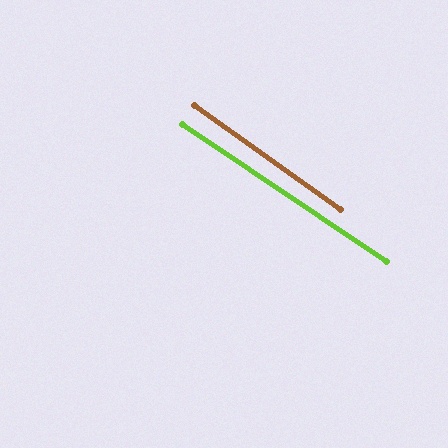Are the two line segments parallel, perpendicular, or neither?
Parallel — their directions differ by only 1.5°.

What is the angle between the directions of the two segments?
Approximately 1 degree.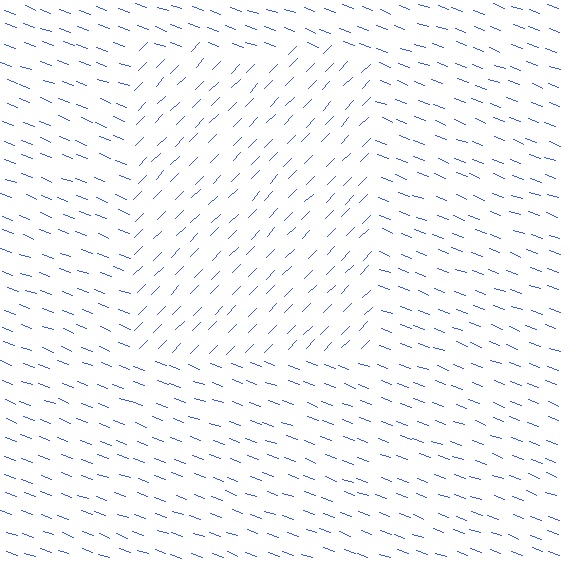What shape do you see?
I see a rectangle.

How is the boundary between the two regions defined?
The boundary is defined purely by a change in line orientation (approximately 66 degrees difference). All lines are the same color and thickness.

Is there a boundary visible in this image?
Yes, there is a texture boundary formed by a change in line orientation.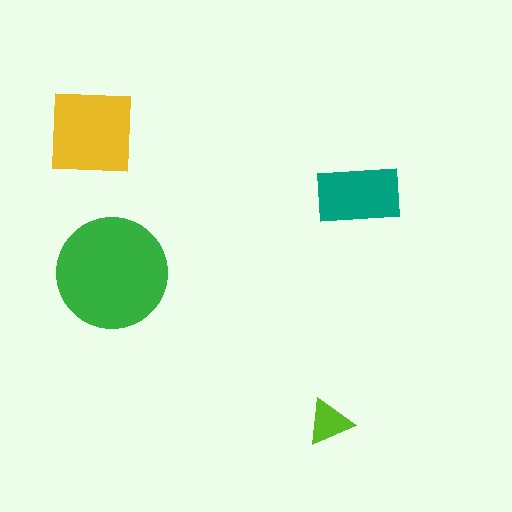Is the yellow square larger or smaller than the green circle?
Smaller.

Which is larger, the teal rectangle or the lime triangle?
The teal rectangle.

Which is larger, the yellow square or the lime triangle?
The yellow square.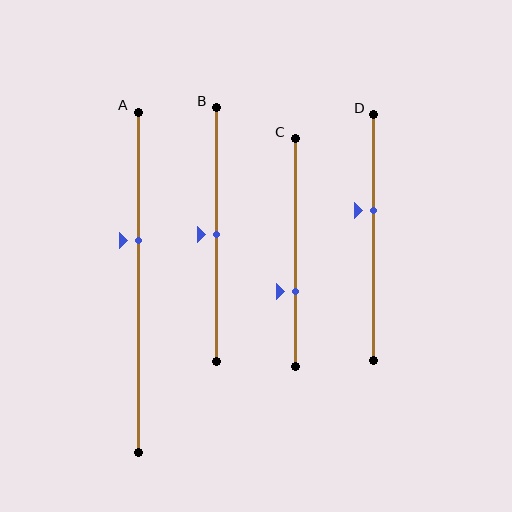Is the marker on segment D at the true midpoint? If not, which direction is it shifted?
No, the marker on segment D is shifted upward by about 11% of the segment length.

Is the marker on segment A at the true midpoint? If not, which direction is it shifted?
No, the marker on segment A is shifted upward by about 12% of the segment length.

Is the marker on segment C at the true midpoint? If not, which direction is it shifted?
No, the marker on segment C is shifted downward by about 17% of the segment length.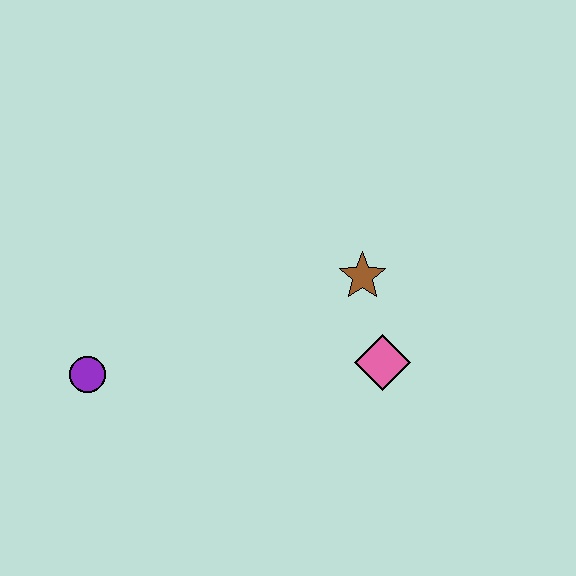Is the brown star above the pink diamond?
Yes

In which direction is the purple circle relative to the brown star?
The purple circle is to the left of the brown star.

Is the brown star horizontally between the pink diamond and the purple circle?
Yes